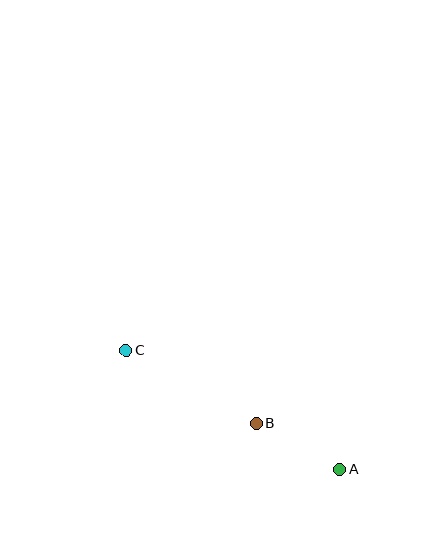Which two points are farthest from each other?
Points A and C are farthest from each other.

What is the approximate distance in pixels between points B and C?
The distance between B and C is approximately 149 pixels.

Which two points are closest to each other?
Points A and B are closest to each other.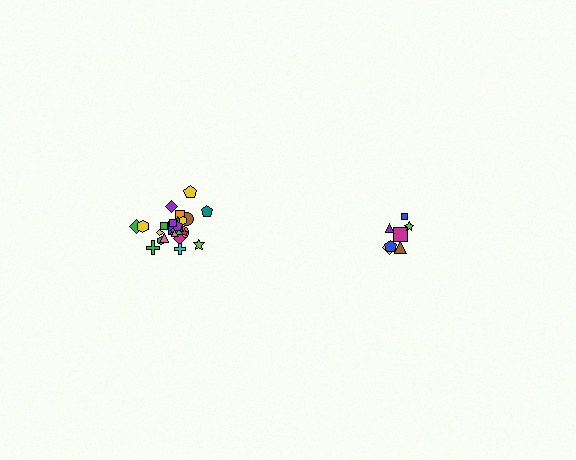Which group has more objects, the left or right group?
The left group.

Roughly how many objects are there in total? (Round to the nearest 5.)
Roughly 30 objects in total.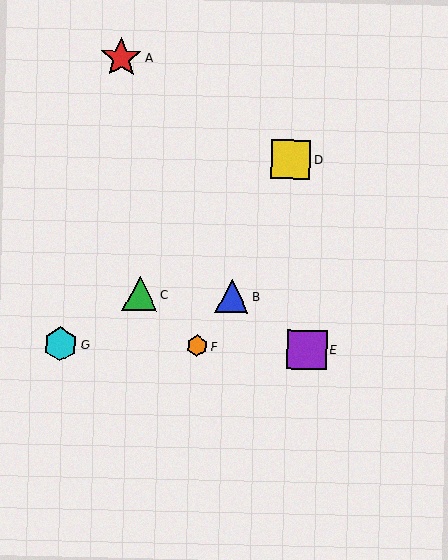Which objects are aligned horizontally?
Objects B, C are aligned horizontally.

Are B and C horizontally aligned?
Yes, both are at y≈296.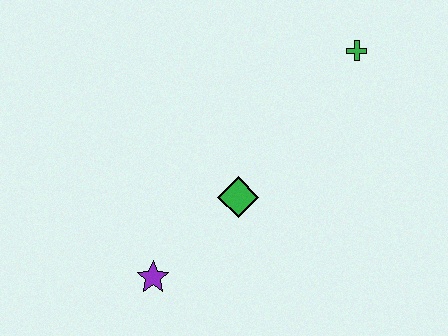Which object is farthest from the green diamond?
The green cross is farthest from the green diamond.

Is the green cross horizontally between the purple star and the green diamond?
No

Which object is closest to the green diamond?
The purple star is closest to the green diamond.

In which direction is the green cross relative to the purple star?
The green cross is above the purple star.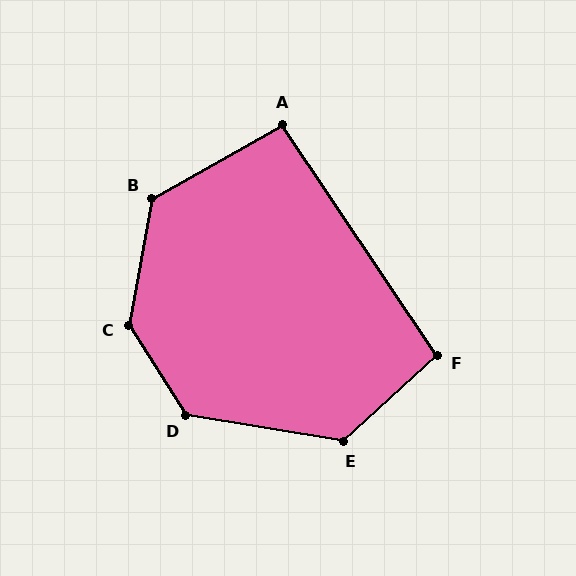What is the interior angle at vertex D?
Approximately 132 degrees (obtuse).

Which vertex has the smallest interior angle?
A, at approximately 95 degrees.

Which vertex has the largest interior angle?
C, at approximately 138 degrees.